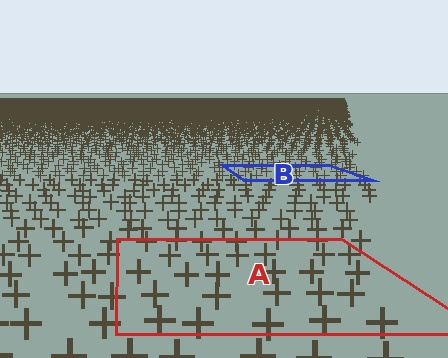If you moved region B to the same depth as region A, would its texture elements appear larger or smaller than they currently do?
They would appear larger. At a closer depth, the same texture elements are projected at a bigger on-screen size.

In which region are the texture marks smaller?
The texture marks are smaller in region B, because it is farther away.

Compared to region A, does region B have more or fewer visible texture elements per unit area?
Region B has more texture elements per unit area — they are packed more densely because it is farther away.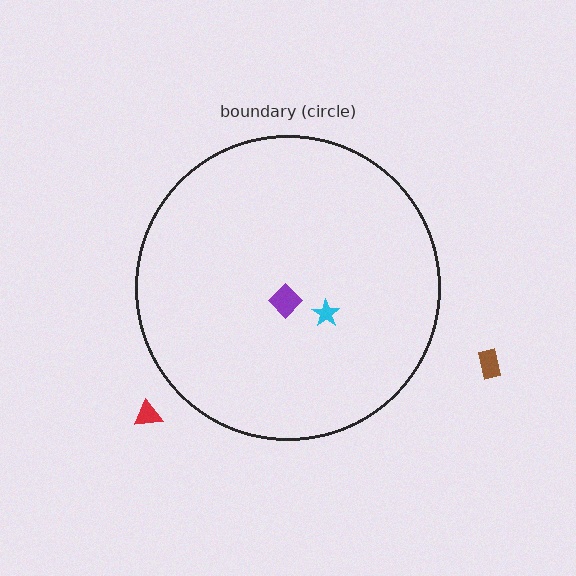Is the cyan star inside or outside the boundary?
Inside.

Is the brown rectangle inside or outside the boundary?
Outside.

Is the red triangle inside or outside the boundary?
Outside.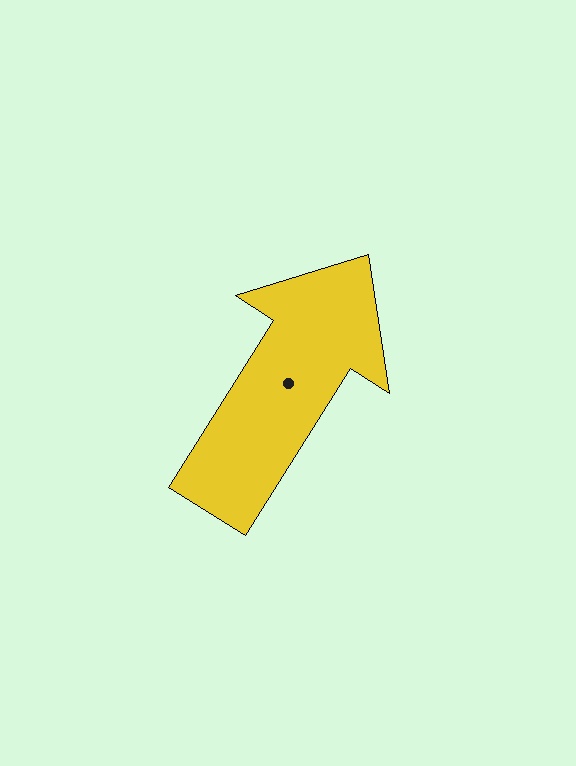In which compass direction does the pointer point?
Northeast.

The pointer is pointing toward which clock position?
Roughly 1 o'clock.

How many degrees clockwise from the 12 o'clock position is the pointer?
Approximately 32 degrees.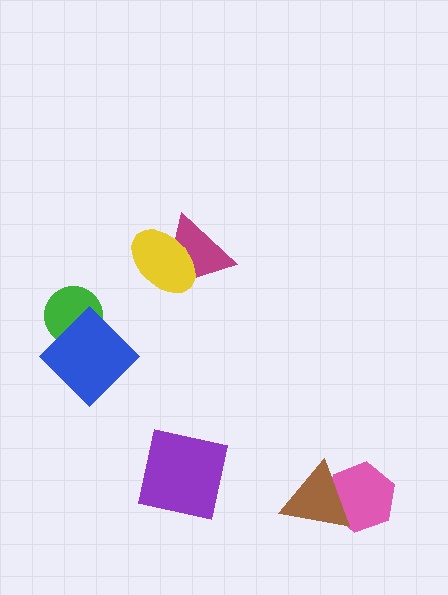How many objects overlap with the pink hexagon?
1 object overlaps with the pink hexagon.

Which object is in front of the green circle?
The blue diamond is in front of the green circle.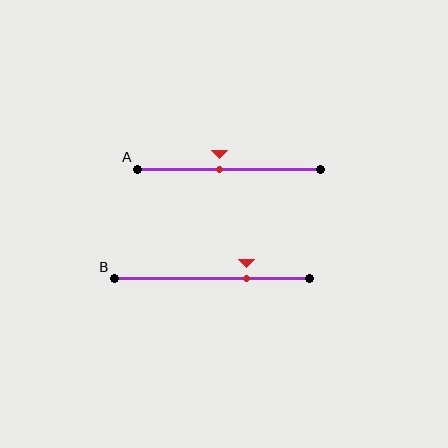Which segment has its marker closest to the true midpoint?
Segment A has its marker closest to the true midpoint.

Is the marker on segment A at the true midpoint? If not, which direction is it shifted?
No, the marker on segment A is shifted to the left by about 5% of the segment length.